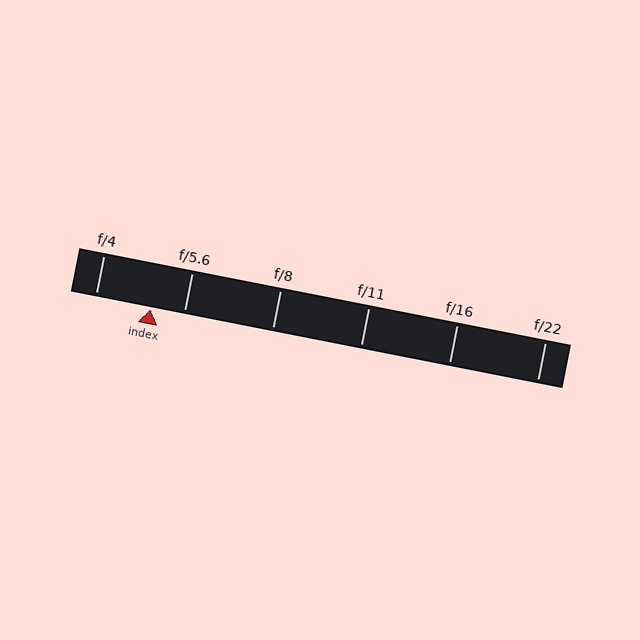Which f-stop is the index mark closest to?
The index mark is closest to f/5.6.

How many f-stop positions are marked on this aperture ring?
There are 6 f-stop positions marked.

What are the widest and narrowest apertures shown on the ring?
The widest aperture shown is f/4 and the narrowest is f/22.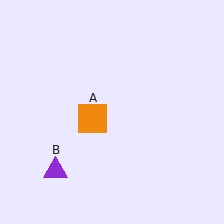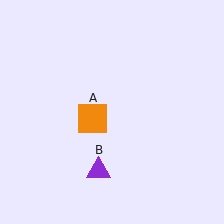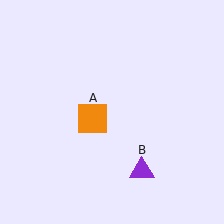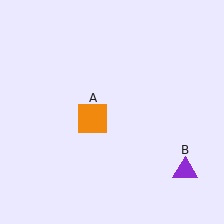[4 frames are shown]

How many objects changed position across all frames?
1 object changed position: purple triangle (object B).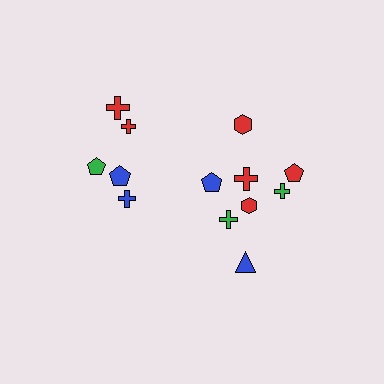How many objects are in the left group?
There are 5 objects.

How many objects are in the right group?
There are 8 objects.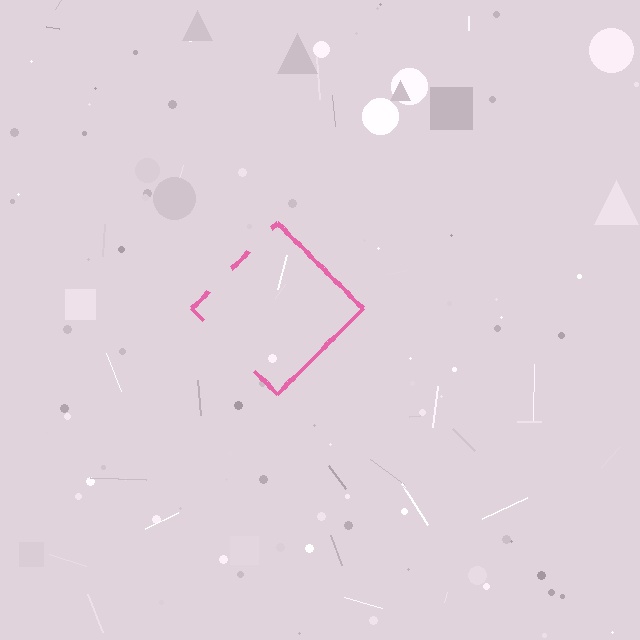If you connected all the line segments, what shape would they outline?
They would outline a diamond.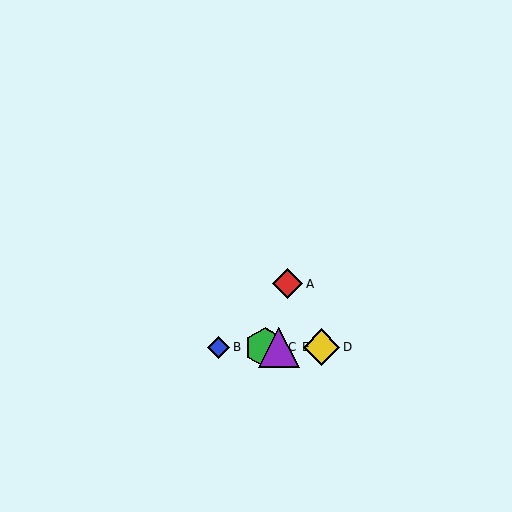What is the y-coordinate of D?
Object D is at y≈347.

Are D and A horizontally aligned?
No, D is at y≈347 and A is at y≈284.